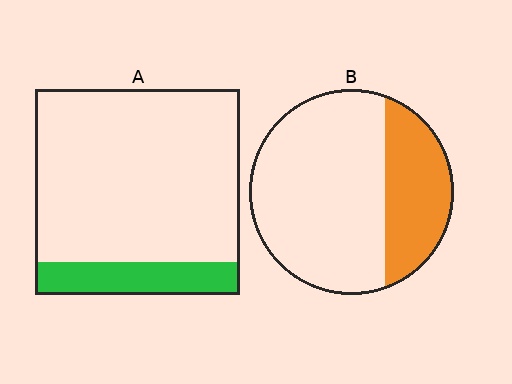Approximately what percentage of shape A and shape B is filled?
A is approximately 15% and B is approximately 30%.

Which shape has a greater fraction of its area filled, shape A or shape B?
Shape B.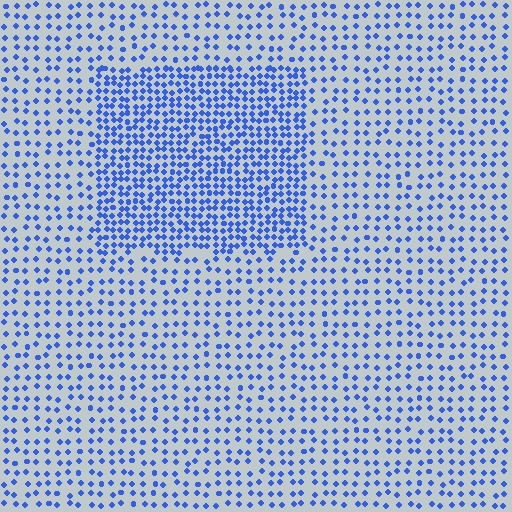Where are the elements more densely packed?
The elements are more densely packed inside the rectangle boundary.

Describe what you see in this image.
The image contains small blue elements arranged at two different densities. A rectangle-shaped region is visible where the elements are more densely packed than the surrounding area.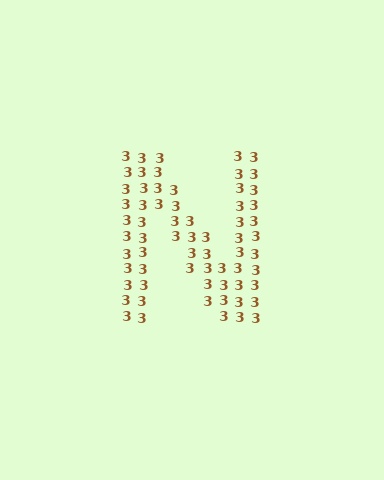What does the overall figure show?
The overall figure shows the letter N.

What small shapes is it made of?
It is made of small digit 3's.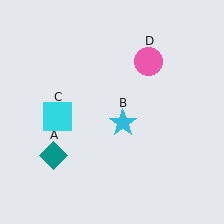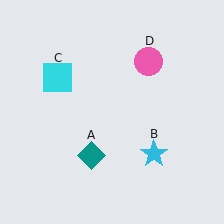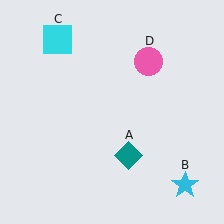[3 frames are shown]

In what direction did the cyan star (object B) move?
The cyan star (object B) moved down and to the right.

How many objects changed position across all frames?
3 objects changed position: teal diamond (object A), cyan star (object B), cyan square (object C).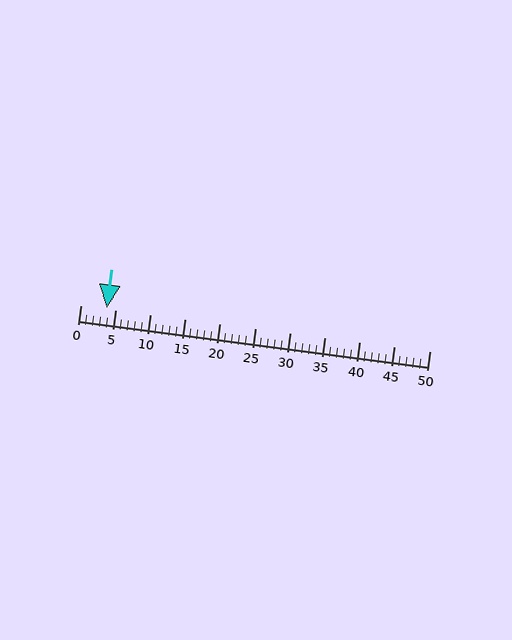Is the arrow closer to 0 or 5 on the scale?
The arrow is closer to 5.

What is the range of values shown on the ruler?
The ruler shows values from 0 to 50.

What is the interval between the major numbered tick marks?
The major tick marks are spaced 5 units apart.